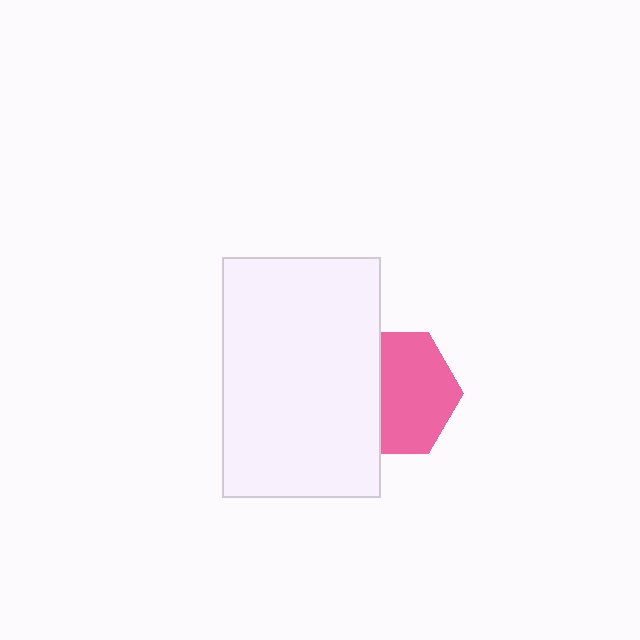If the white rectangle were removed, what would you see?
You would see the complete pink hexagon.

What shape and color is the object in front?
The object in front is a white rectangle.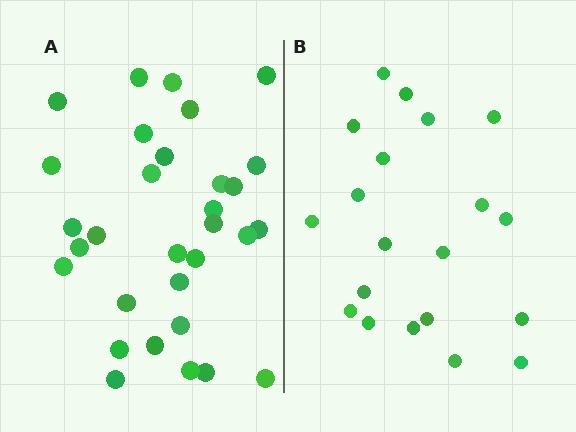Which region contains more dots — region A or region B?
Region A (the left region) has more dots.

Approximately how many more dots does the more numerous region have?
Region A has roughly 12 or so more dots than region B.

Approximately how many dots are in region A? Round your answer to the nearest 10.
About 30 dots. (The exact count is 31, which rounds to 30.)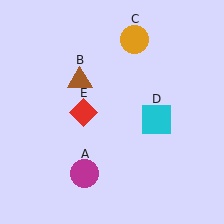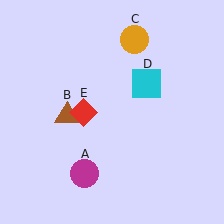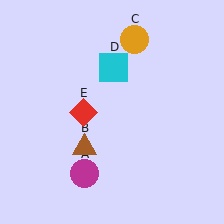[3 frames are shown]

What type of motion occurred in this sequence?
The brown triangle (object B), cyan square (object D) rotated counterclockwise around the center of the scene.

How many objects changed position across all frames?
2 objects changed position: brown triangle (object B), cyan square (object D).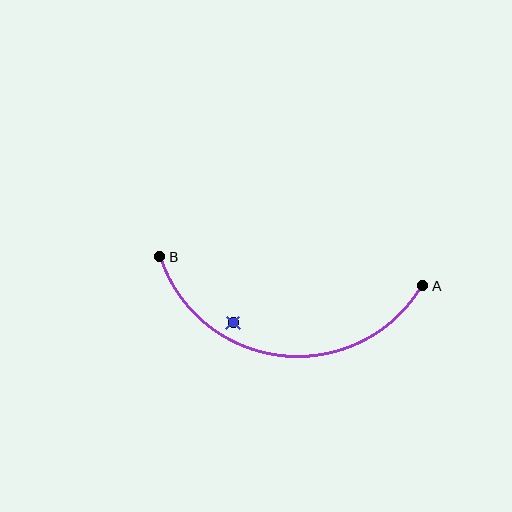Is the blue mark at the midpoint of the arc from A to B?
No — the blue mark does not lie on the arc at all. It sits slightly inside the curve.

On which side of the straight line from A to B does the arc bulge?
The arc bulges below the straight line connecting A and B.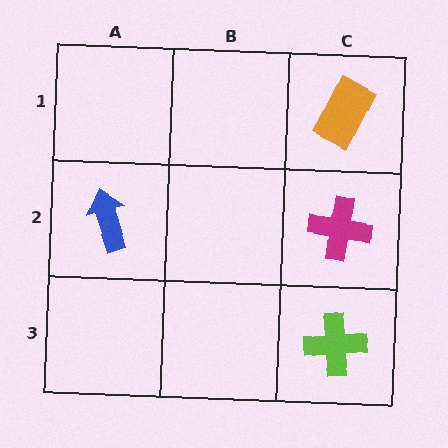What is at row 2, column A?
A blue arrow.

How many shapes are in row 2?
2 shapes.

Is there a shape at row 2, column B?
No, that cell is empty.